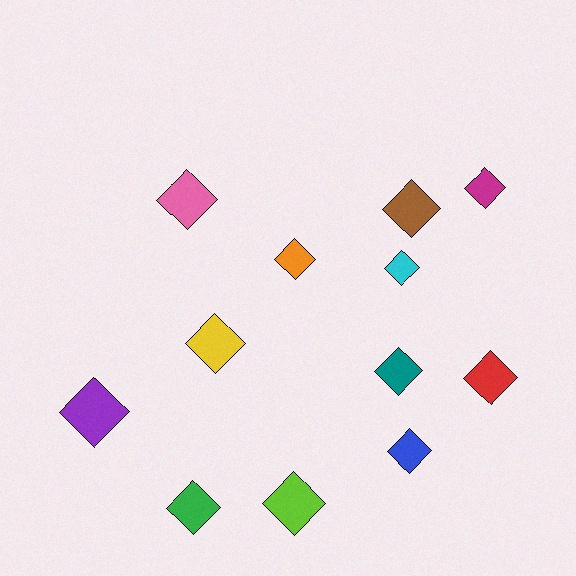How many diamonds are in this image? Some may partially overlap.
There are 12 diamonds.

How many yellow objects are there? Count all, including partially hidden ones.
There is 1 yellow object.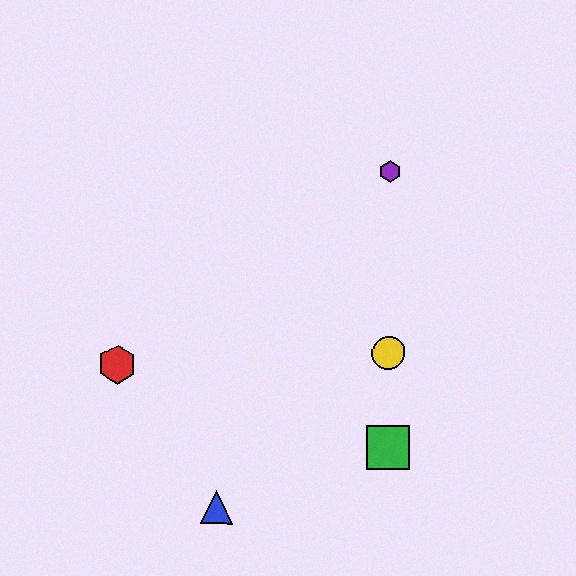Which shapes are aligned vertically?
The green square, the yellow circle, the purple hexagon are aligned vertically.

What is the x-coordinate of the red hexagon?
The red hexagon is at x≈117.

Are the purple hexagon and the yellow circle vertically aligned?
Yes, both are at x≈390.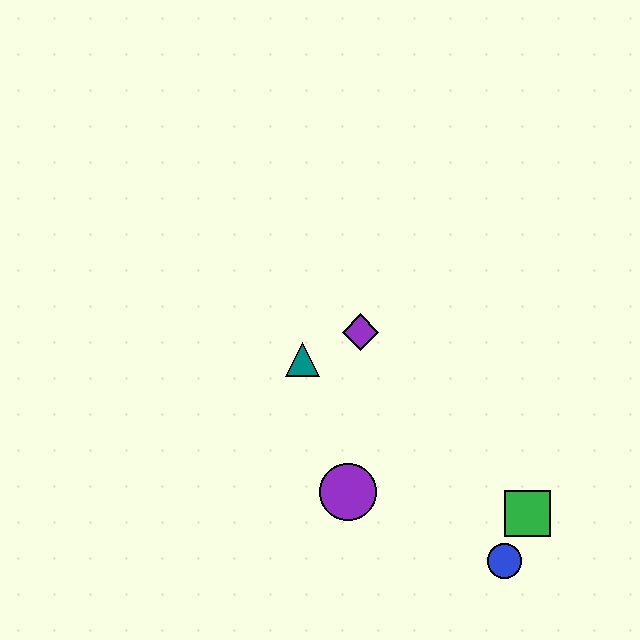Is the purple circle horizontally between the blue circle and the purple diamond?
No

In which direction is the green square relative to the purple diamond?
The green square is below the purple diamond.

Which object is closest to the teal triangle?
The purple diamond is closest to the teal triangle.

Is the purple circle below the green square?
No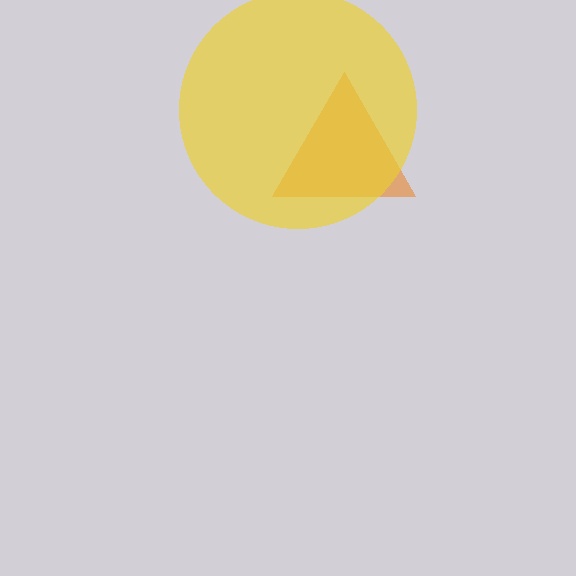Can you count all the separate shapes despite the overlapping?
Yes, there are 2 separate shapes.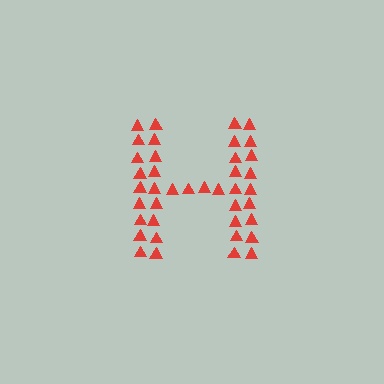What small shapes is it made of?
It is made of small triangles.